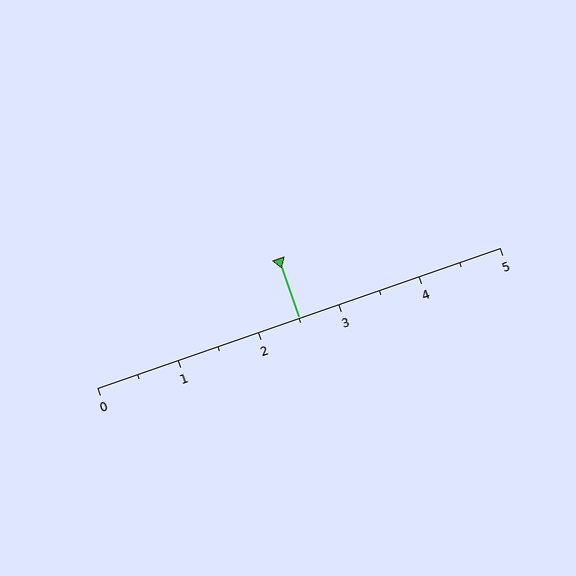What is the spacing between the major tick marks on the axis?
The major ticks are spaced 1 apart.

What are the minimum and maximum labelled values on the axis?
The axis runs from 0 to 5.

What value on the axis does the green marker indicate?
The marker indicates approximately 2.5.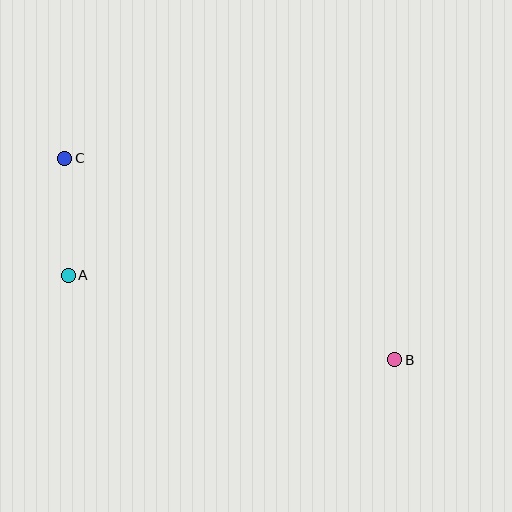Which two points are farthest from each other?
Points B and C are farthest from each other.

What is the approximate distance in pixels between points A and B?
The distance between A and B is approximately 337 pixels.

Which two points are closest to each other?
Points A and C are closest to each other.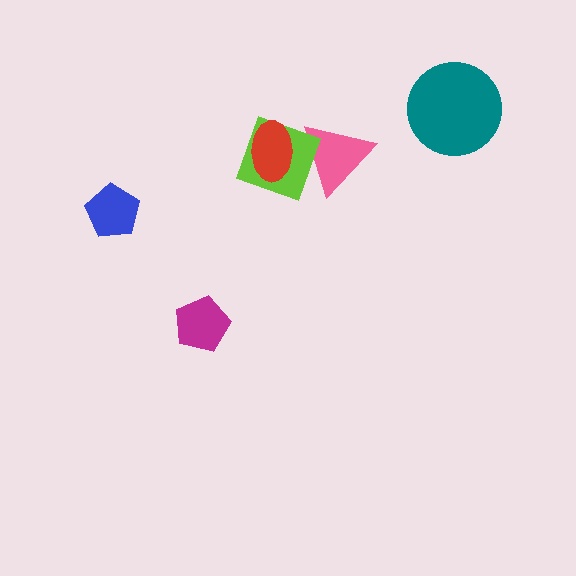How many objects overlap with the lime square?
2 objects overlap with the lime square.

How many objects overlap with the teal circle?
0 objects overlap with the teal circle.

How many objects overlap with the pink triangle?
2 objects overlap with the pink triangle.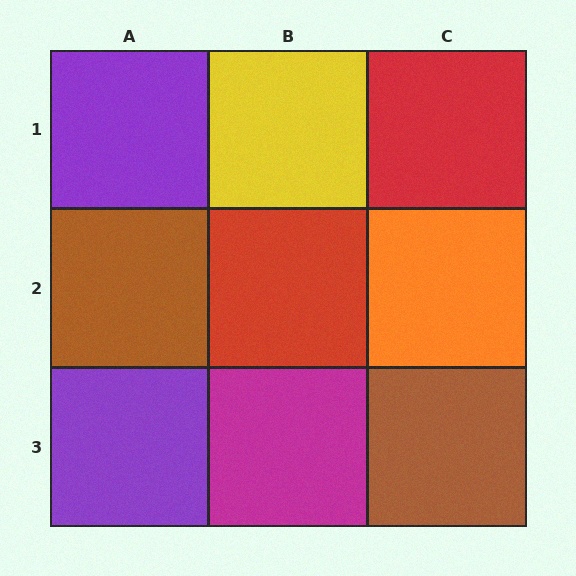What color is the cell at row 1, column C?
Red.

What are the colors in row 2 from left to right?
Brown, red, orange.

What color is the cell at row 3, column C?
Brown.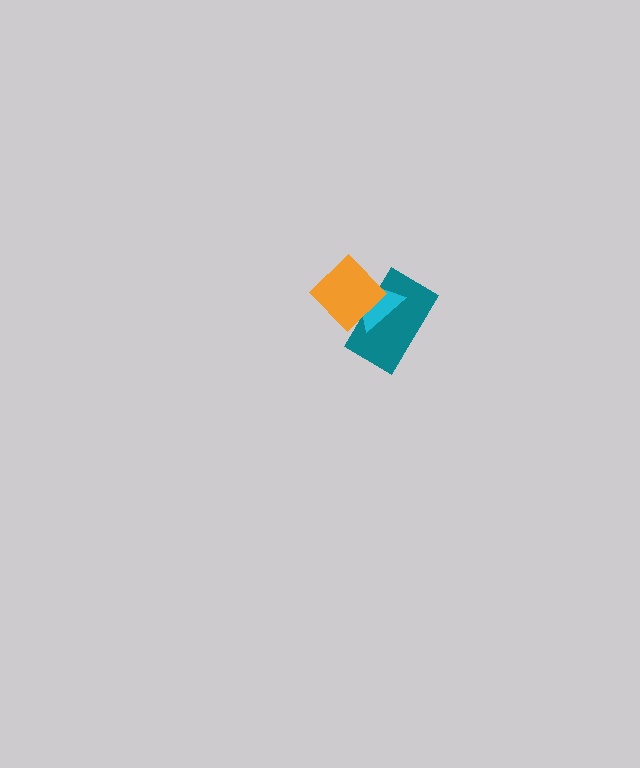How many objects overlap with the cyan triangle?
2 objects overlap with the cyan triangle.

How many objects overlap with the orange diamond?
2 objects overlap with the orange diamond.